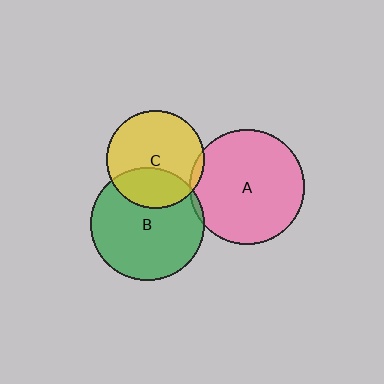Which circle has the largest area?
Circle A (pink).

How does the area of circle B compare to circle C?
Approximately 1.3 times.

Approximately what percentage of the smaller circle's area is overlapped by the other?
Approximately 5%.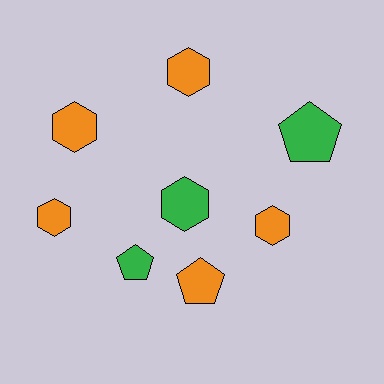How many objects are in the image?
There are 8 objects.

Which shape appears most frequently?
Hexagon, with 5 objects.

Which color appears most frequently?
Orange, with 5 objects.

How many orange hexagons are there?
There are 4 orange hexagons.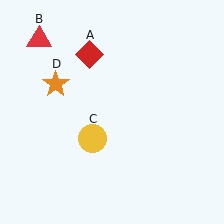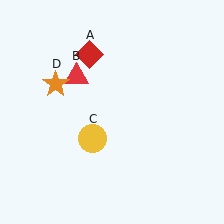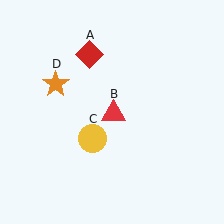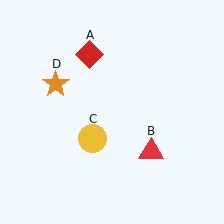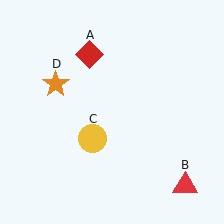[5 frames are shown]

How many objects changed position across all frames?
1 object changed position: red triangle (object B).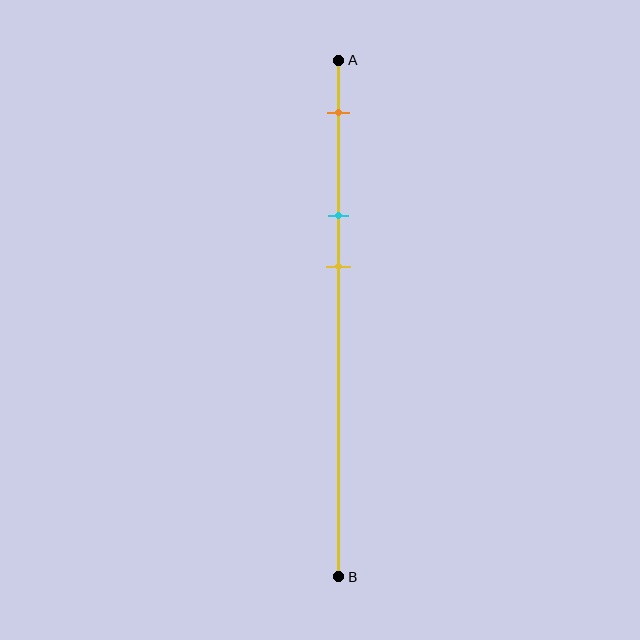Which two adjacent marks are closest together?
The cyan and yellow marks are the closest adjacent pair.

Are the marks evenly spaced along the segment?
Yes, the marks are approximately evenly spaced.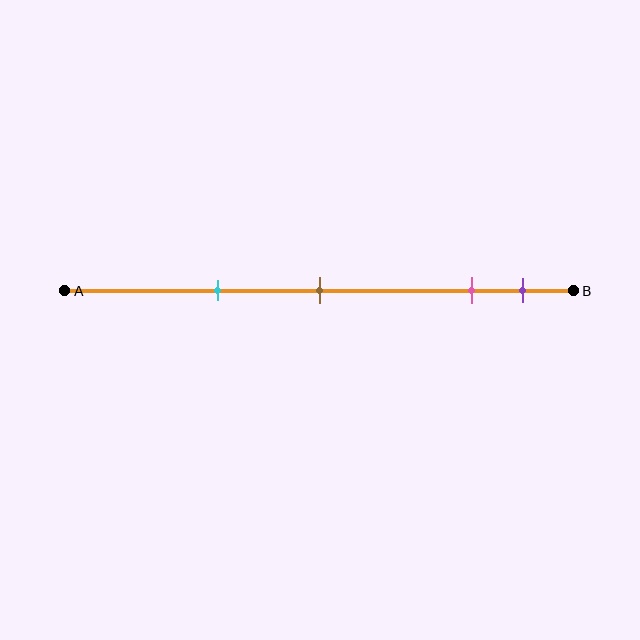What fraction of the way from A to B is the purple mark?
The purple mark is approximately 90% (0.9) of the way from A to B.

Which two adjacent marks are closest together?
The pink and purple marks are the closest adjacent pair.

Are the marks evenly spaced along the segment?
No, the marks are not evenly spaced.